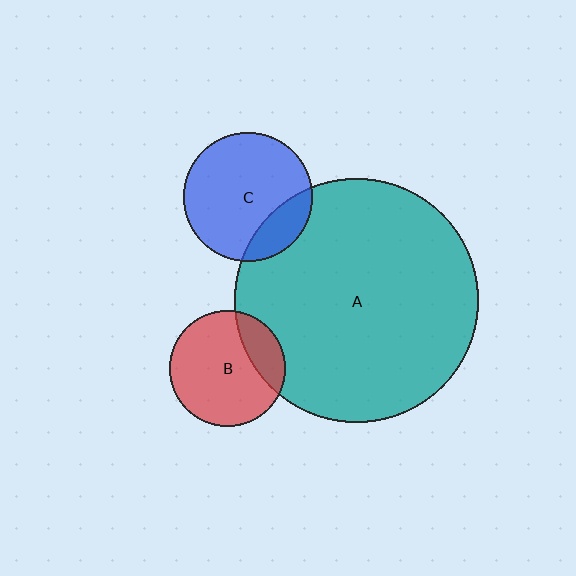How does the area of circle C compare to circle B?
Approximately 1.2 times.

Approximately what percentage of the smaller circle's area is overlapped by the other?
Approximately 20%.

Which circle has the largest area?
Circle A (teal).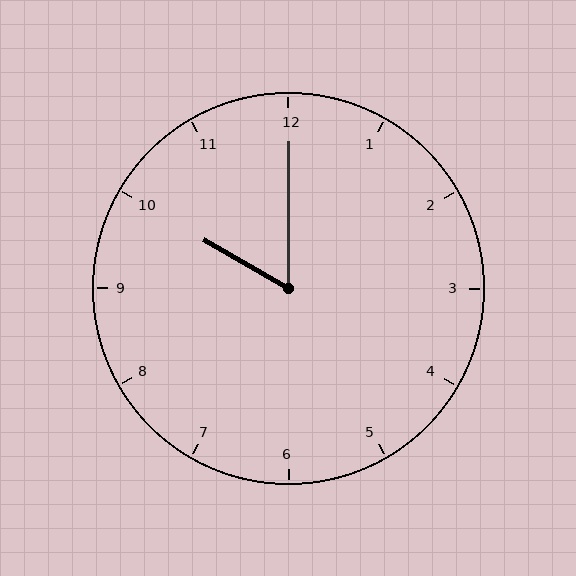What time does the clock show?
10:00.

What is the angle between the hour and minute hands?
Approximately 60 degrees.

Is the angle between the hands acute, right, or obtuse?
It is acute.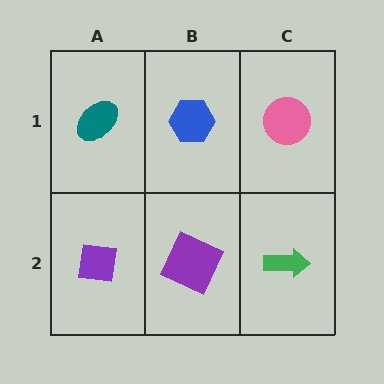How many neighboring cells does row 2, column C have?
2.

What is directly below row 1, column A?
A purple square.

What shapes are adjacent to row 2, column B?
A blue hexagon (row 1, column B), a purple square (row 2, column A), a green arrow (row 2, column C).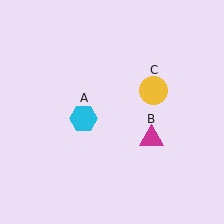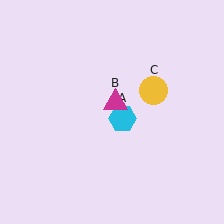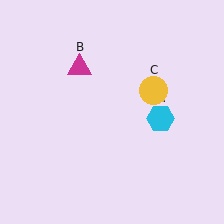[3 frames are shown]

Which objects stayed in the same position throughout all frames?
Yellow circle (object C) remained stationary.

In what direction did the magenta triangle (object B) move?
The magenta triangle (object B) moved up and to the left.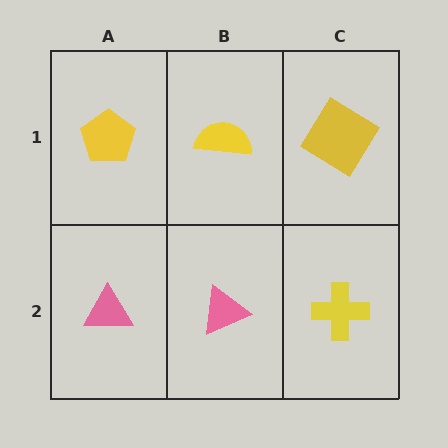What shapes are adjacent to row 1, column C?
A yellow cross (row 2, column C), a yellow semicircle (row 1, column B).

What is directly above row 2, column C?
A yellow diamond.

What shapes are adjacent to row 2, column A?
A yellow pentagon (row 1, column A), a pink triangle (row 2, column B).